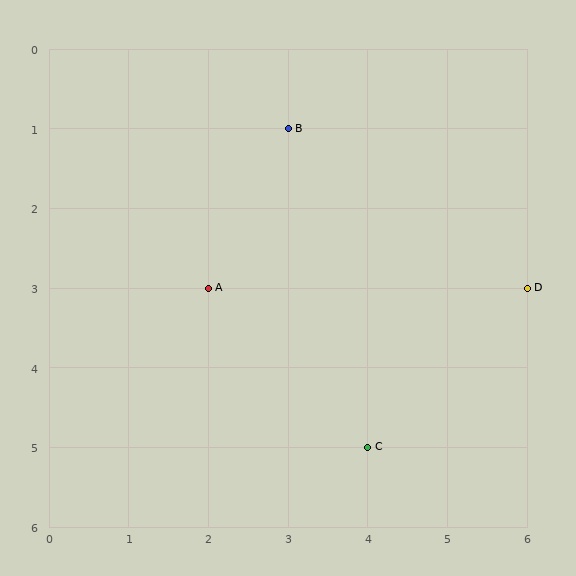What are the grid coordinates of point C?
Point C is at grid coordinates (4, 5).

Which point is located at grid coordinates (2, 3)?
Point A is at (2, 3).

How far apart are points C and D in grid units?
Points C and D are 2 columns and 2 rows apart (about 2.8 grid units diagonally).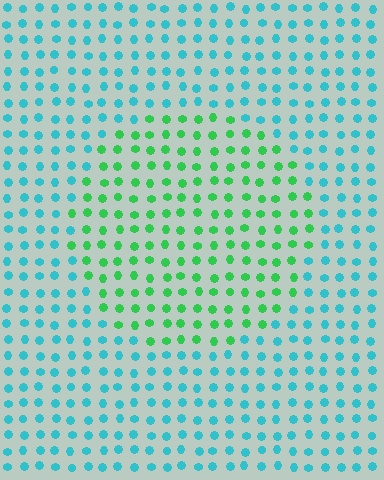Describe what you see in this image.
The image is filled with small cyan elements in a uniform arrangement. A circle-shaped region is visible where the elements are tinted to a slightly different hue, forming a subtle color boundary.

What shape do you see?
I see a circle.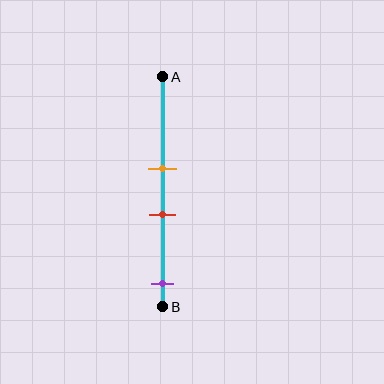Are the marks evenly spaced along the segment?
No, the marks are not evenly spaced.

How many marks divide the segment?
There are 3 marks dividing the segment.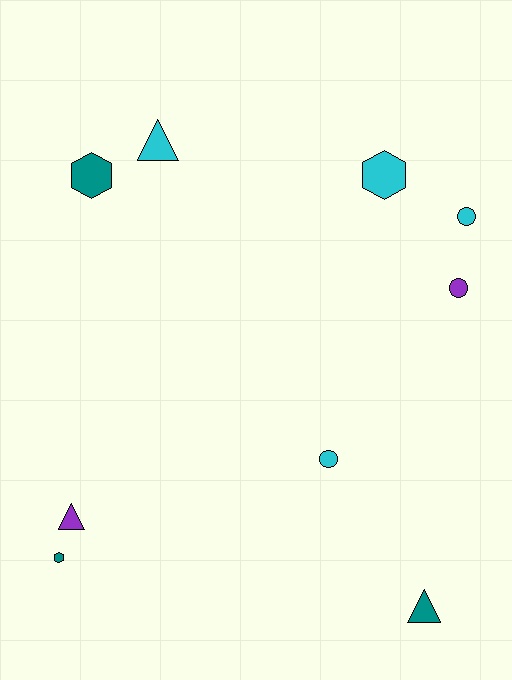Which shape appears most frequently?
Triangle, with 3 objects.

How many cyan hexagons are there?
There is 1 cyan hexagon.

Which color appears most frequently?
Cyan, with 4 objects.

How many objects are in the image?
There are 9 objects.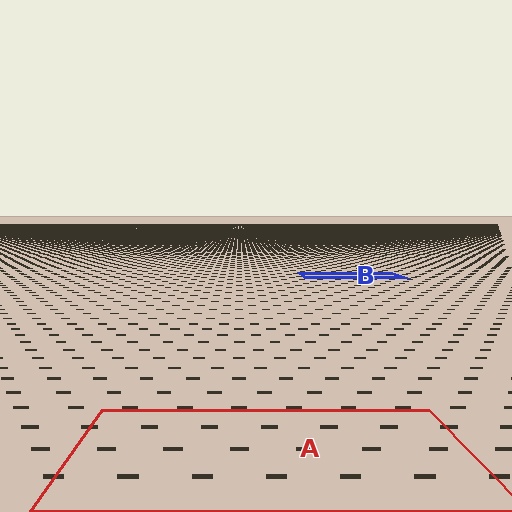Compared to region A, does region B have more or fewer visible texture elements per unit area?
Region B has more texture elements per unit area — they are packed more densely because it is farther away.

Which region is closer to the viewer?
Region A is closer. The texture elements there are larger and more spread out.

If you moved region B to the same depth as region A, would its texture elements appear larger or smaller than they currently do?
They would appear larger. At a closer depth, the same texture elements are projected at a bigger on-screen size.